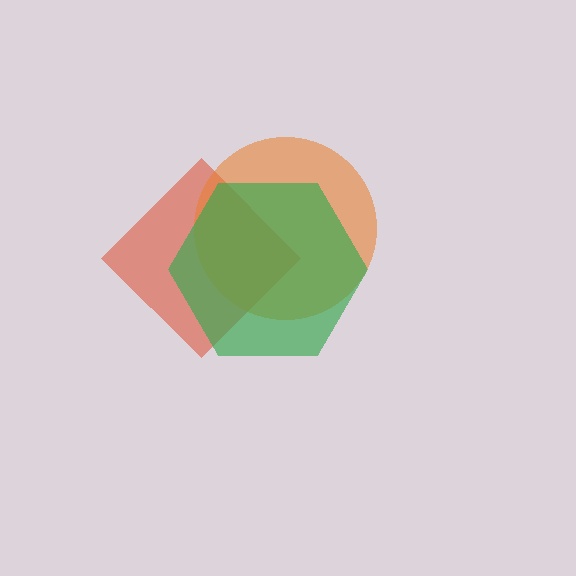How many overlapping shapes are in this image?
There are 3 overlapping shapes in the image.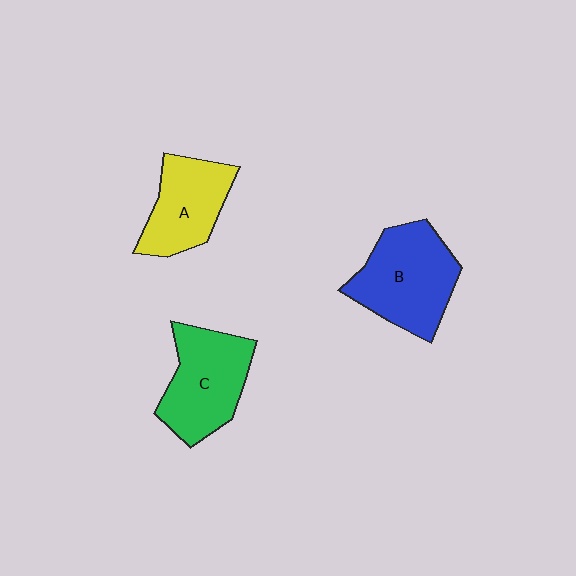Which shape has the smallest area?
Shape A (yellow).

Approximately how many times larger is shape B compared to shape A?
Approximately 1.3 times.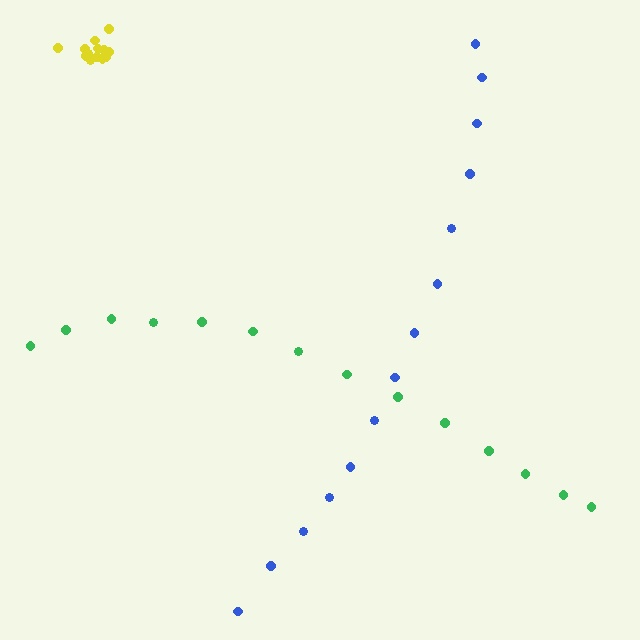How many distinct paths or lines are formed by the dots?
There are 3 distinct paths.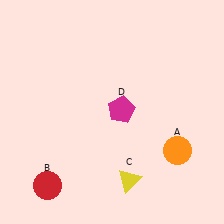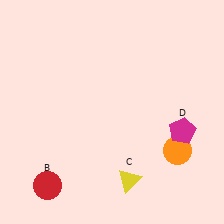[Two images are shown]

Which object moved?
The magenta pentagon (D) moved right.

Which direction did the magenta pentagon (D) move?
The magenta pentagon (D) moved right.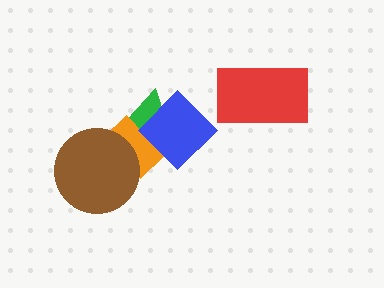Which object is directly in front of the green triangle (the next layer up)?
The orange rectangle is directly in front of the green triangle.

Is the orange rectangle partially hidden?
Yes, it is partially covered by another shape.